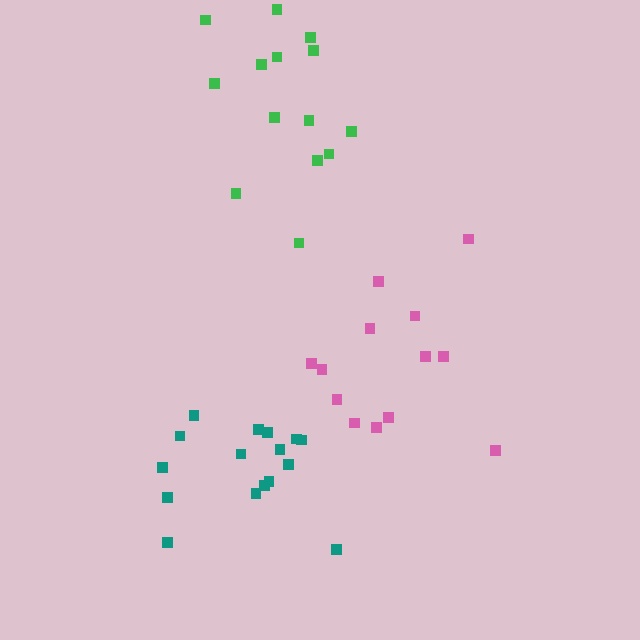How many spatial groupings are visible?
There are 3 spatial groupings.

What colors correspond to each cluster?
The clusters are colored: green, teal, pink.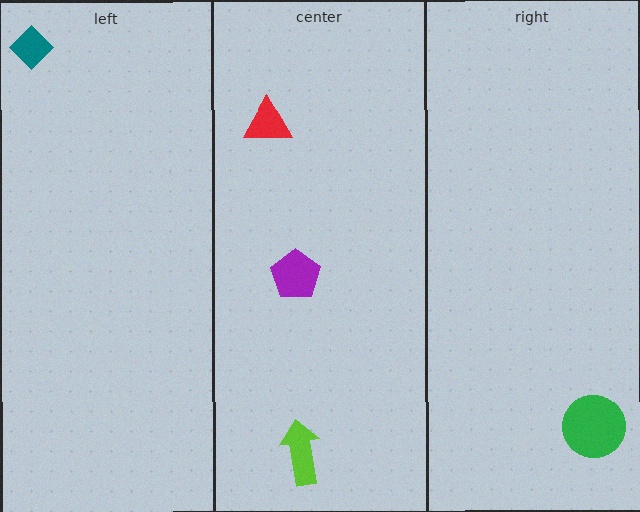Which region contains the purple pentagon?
The center region.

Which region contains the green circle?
The right region.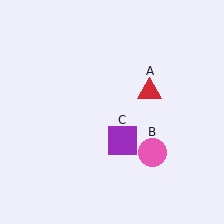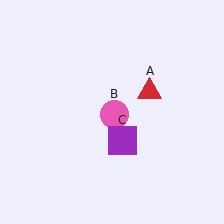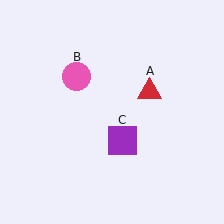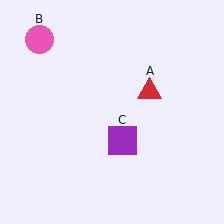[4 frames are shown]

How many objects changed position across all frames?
1 object changed position: pink circle (object B).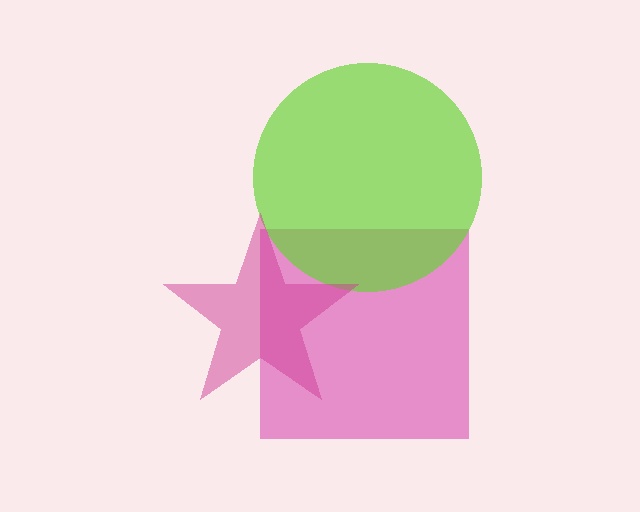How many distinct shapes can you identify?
There are 3 distinct shapes: a pink square, a lime circle, a magenta star.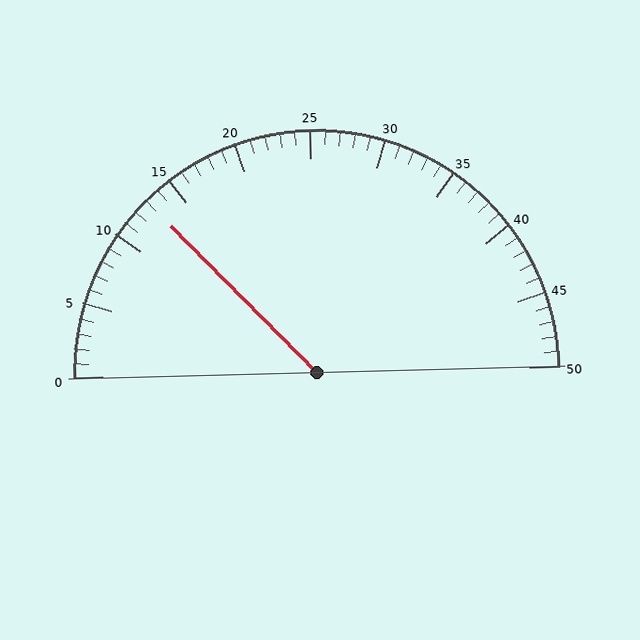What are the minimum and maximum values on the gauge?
The gauge ranges from 0 to 50.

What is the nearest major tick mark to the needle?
The nearest major tick mark is 15.